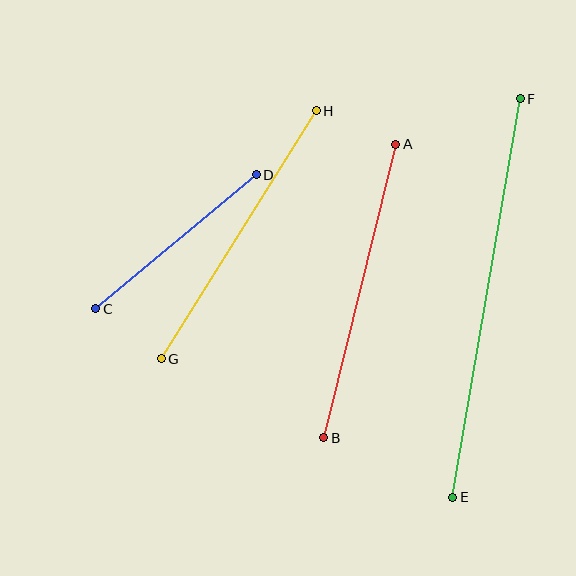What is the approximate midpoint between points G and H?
The midpoint is at approximately (239, 235) pixels.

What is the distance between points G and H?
The distance is approximately 292 pixels.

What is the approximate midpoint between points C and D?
The midpoint is at approximately (176, 242) pixels.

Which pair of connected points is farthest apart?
Points E and F are farthest apart.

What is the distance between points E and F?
The distance is approximately 404 pixels.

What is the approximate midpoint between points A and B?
The midpoint is at approximately (360, 291) pixels.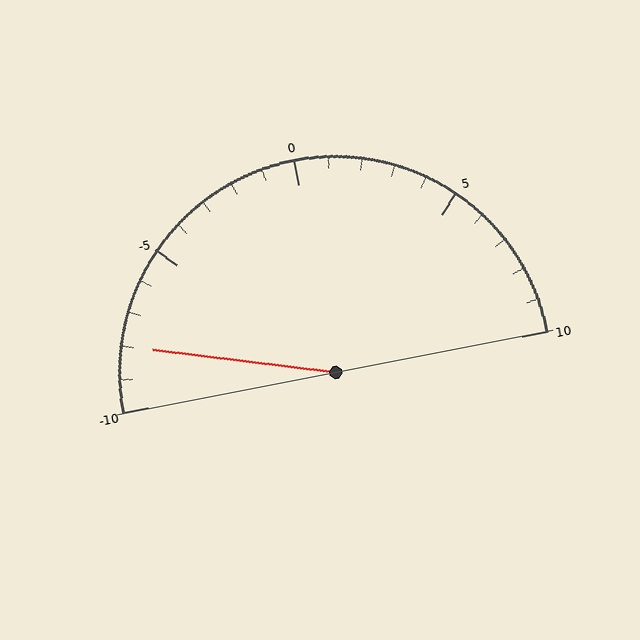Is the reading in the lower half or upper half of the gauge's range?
The reading is in the lower half of the range (-10 to 10).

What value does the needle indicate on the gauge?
The needle indicates approximately -8.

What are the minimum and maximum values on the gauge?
The gauge ranges from -10 to 10.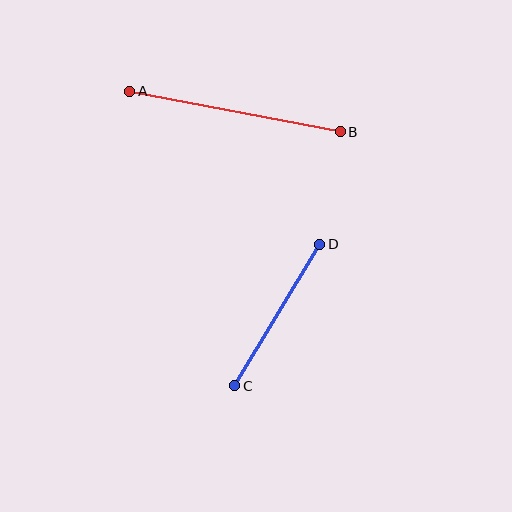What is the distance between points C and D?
The distance is approximately 165 pixels.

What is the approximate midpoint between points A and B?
The midpoint is at approximately (235, 112) pixels.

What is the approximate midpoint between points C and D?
The midpoint is at approximately (277, 315) pixels.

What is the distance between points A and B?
The distance is approximately 214 pixels.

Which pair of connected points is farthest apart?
Points A and B are farthest apart.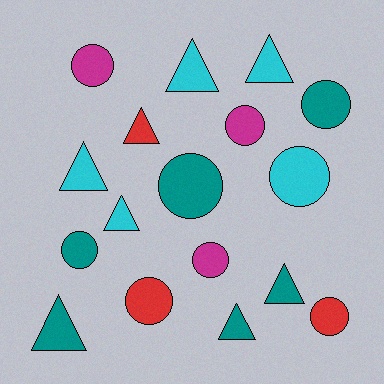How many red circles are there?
There are 2 red circles.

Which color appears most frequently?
Teal, with 6 objects.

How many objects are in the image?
There are 17 objects.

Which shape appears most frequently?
Circle, with 9 objects.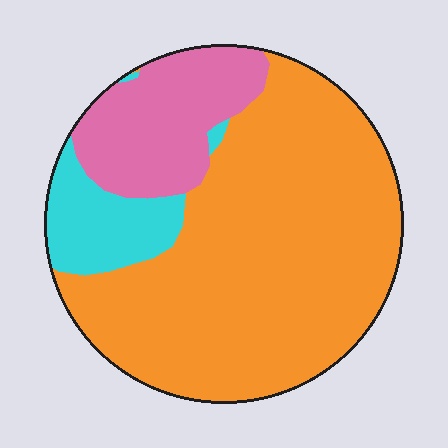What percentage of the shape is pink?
Pink covers roughly 20% of the shape.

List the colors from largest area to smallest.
From largest to smallest: orange, pink, cyan.